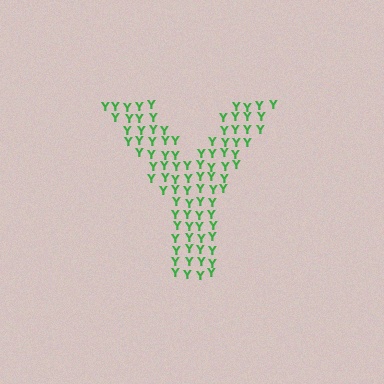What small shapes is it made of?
It is made of small letter Y's.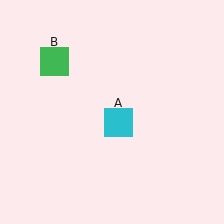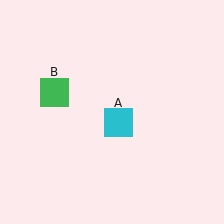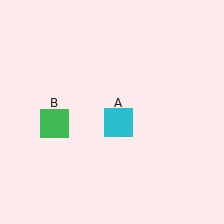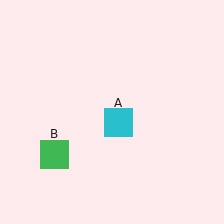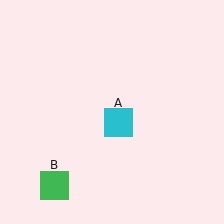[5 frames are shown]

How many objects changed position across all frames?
1 object changed position: green square (object B).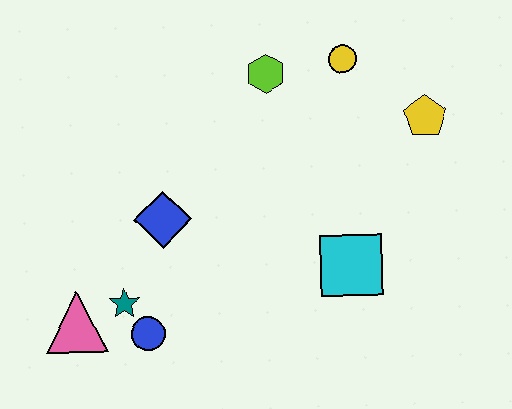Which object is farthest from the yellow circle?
The pink triangle is farthest from the yellow circle.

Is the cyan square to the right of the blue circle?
Yes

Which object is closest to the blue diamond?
The teal star is closest to the blue diamond.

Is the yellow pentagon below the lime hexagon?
Yes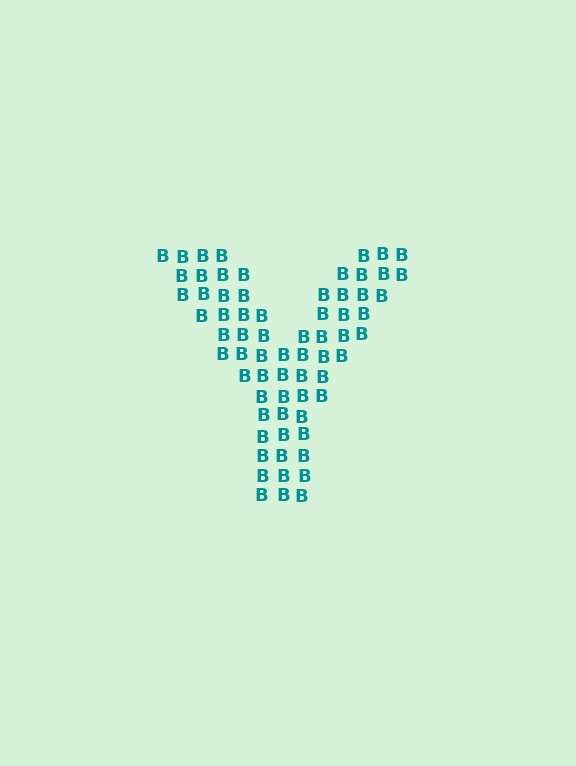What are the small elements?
The small elements are letter B's.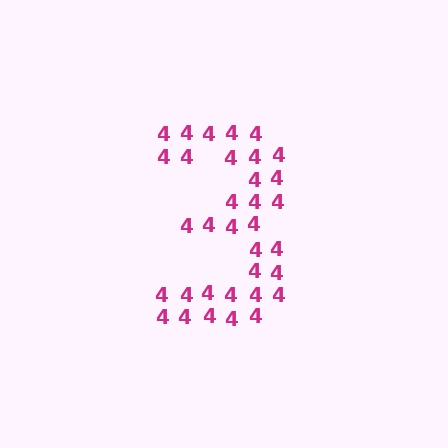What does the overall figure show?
The overall figure shows the digit 3.